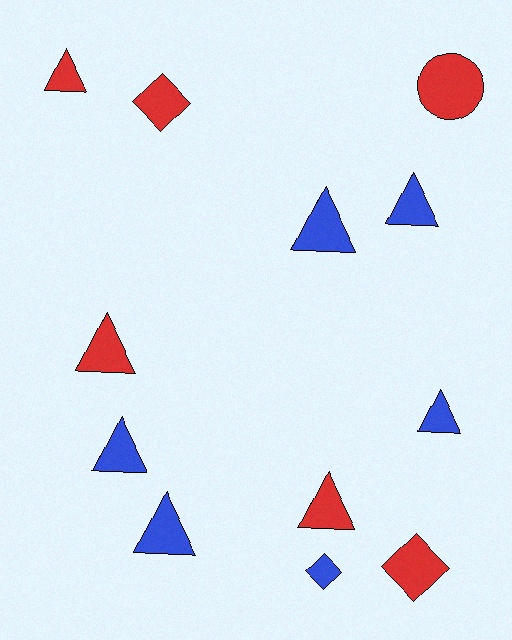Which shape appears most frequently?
Triangle, with 8 objects.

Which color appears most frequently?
Red, with 6 objects.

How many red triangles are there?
There are 3 red triangles.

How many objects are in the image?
There are 12 objects.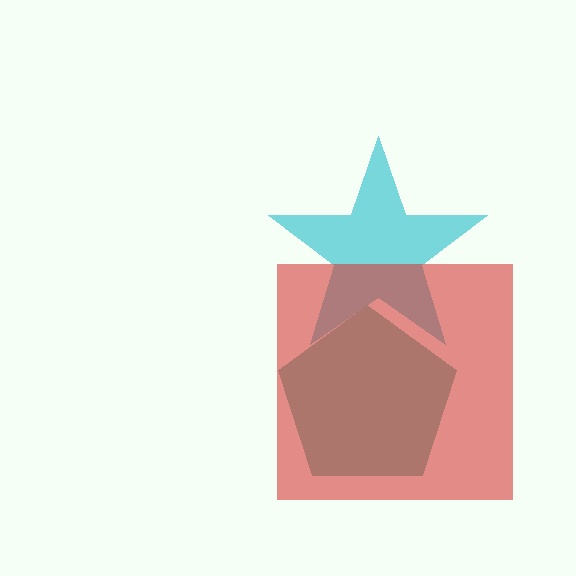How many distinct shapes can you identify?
There are 3 distinct shapes: a teal pentagon, a cyan star, a red square.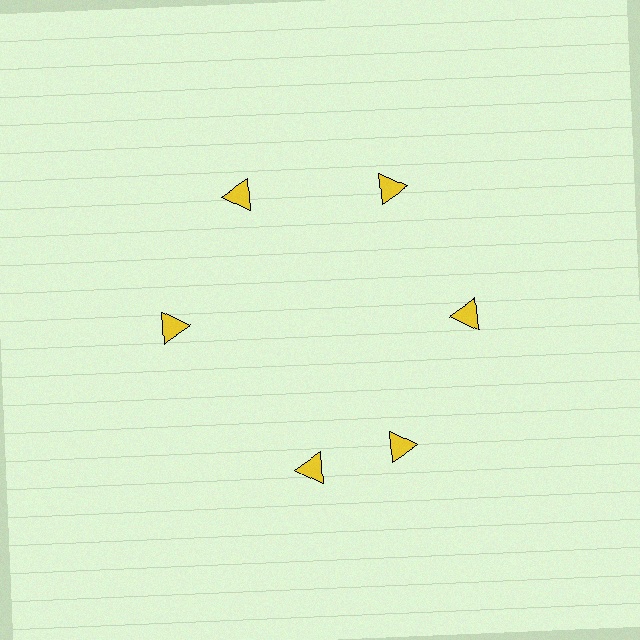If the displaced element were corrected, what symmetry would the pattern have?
It would have 6-fold rotational symmetry — the pattern would map onto itself every 60 degrees.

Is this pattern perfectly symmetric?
No. The 6 yellow triangles are arranged in a ring, but one element near the 7 o'clock position is rotated out of alignment along the ring, breaking the 6-fold rotational symmetry.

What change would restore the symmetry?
The symmetry would be restored by rotating it back into even spacing with its neighbors so that all 6 triangles sit at equal angles and equal distance from the center.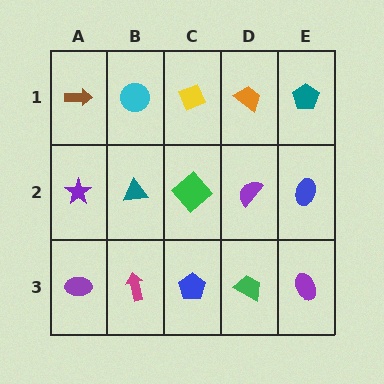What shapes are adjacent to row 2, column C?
A yellow diamond (row 1, column C), a blue pentagon (row 3, column C), a teal triangle (row 2, column B), a purple semicircle (row 2, column D).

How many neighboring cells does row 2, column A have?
3.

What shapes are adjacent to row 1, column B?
A teal triangle (row 2, column B), a brown arrow (row 1, column A), a yellow diamond (row 1, column C).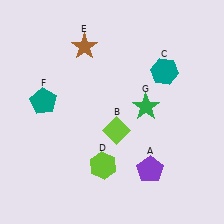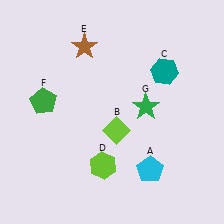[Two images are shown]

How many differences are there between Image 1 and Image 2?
There are 2 differences between the two images.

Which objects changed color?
A changed from purple to cyan. F changed from teal to green.